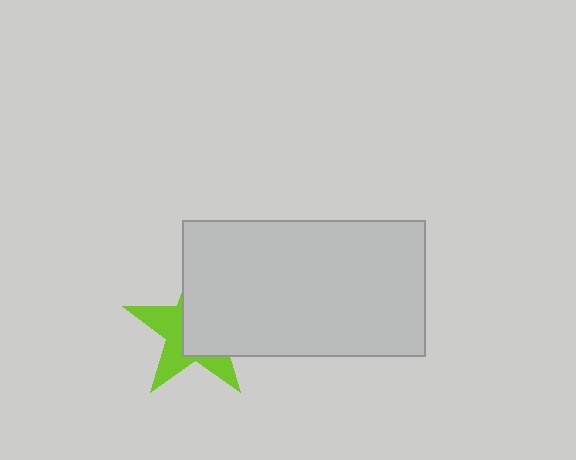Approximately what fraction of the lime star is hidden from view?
Roughly 57% of the lime star is hidden behind the light gray rectangle.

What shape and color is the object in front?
The object in front is a light gray rectangle.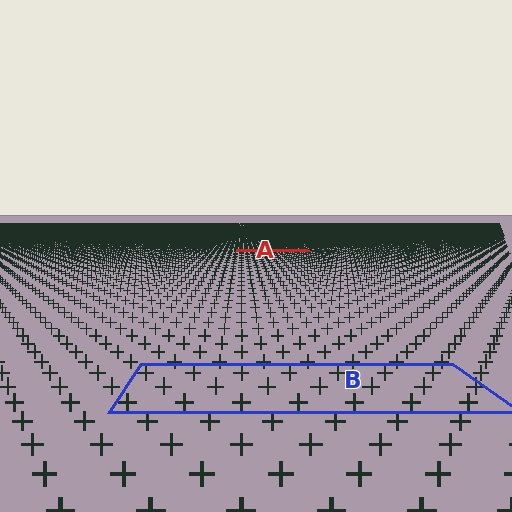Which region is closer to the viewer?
Region B is closer. The texture elements there are larger and more spread out.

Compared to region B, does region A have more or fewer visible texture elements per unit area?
Region A has more texture elements per unit area — they are packed more densely because it is farther away.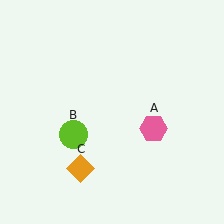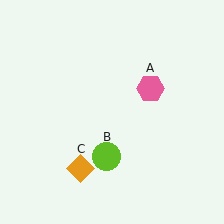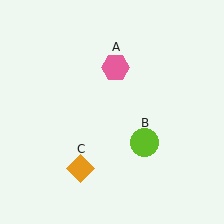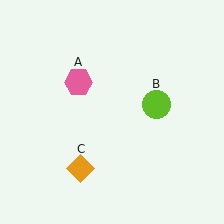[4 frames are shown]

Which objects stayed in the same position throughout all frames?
Orange diamond (object C) remained stationary.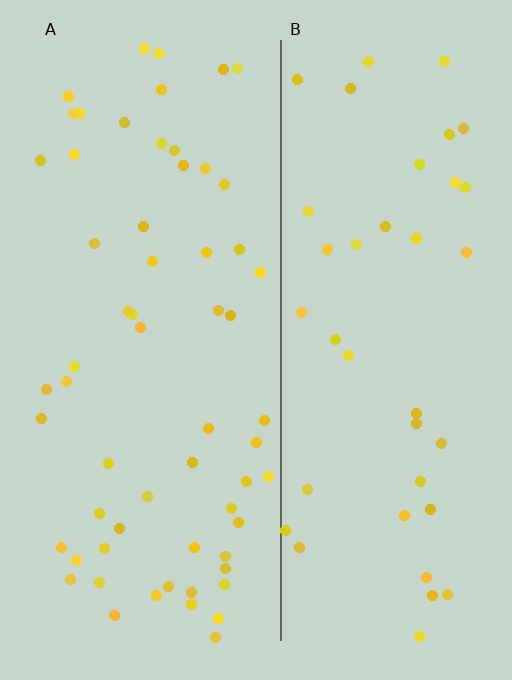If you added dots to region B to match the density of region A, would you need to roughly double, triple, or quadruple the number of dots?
Approximately double.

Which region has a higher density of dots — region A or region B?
A (the left).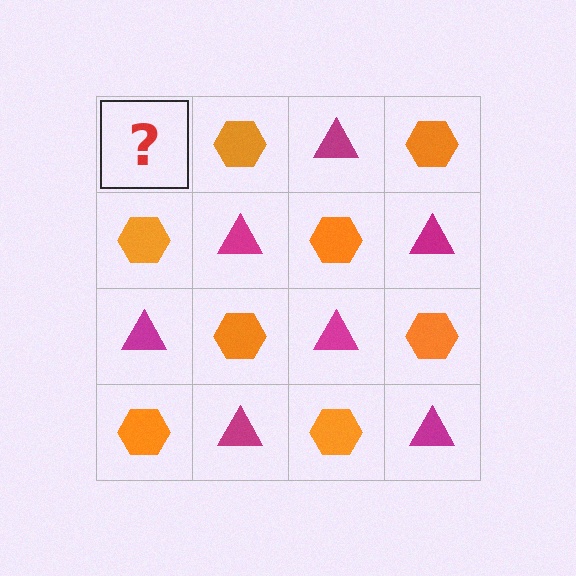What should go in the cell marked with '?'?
The missing cell should contain a magenta triangle.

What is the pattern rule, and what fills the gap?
The rule is that it alternates magenta triangle and orange hexagon in a checkerboard pattern. The gap should be filled with a magenta triangle.